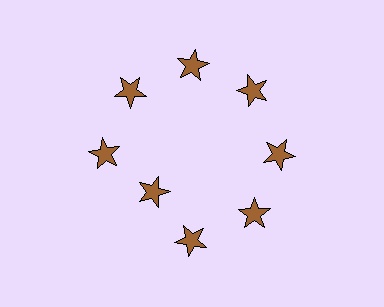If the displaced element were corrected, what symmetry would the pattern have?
It would have 8-fold rotational symmetry — the pattern would map onto itself every 45 degrees.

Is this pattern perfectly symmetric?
No. The 8 brown stars are arranged in a ring, but one element near the 8 o'clock position is pulled inward toward the center, breaking the 8-fold rotational symmetry.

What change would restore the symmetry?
The symmetry would be restored by moving it outward, back onto the ring so that all 8 stars sit at equal angles and equal distance from the center.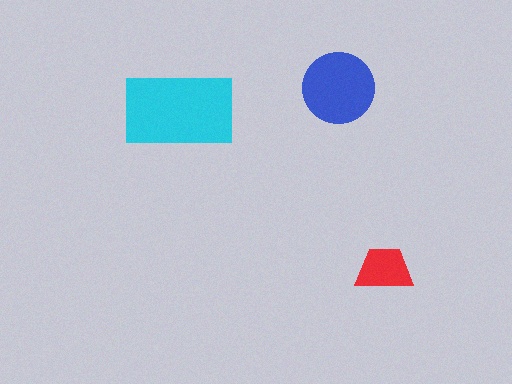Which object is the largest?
The cyan rectangle.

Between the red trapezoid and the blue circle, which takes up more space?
The blue circle.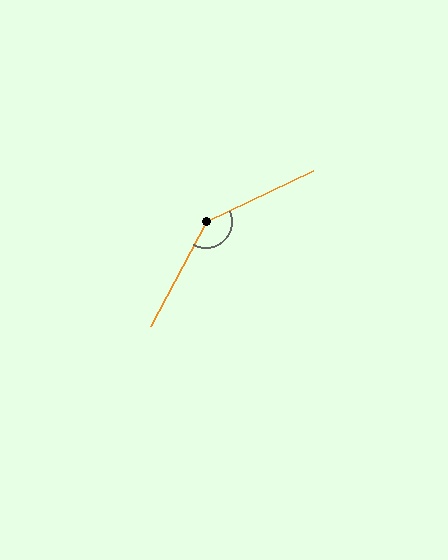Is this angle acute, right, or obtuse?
It is obtuse.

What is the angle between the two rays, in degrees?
Approximately 144 degrees.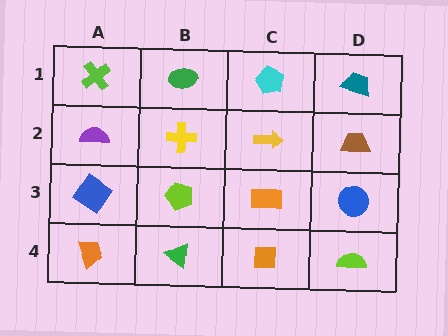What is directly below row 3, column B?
A green triangle.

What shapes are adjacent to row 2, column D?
A teal trapezoid (row 1, column D), a blue circle (row 3, column D), a yellow arrow (row 2, column C).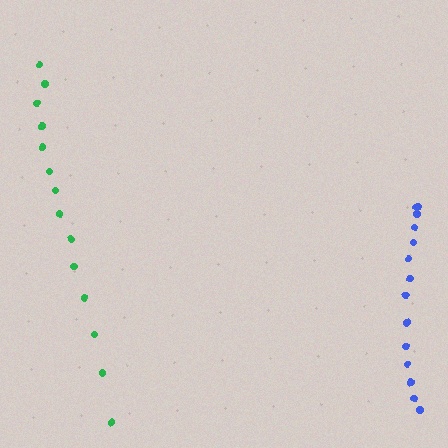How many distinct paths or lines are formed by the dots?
There are 2 distinct paths.